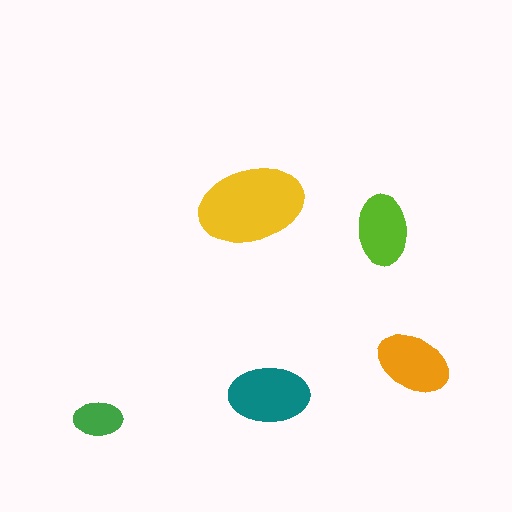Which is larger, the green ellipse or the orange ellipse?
The orange one.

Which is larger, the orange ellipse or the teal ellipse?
The teal one.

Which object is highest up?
The yellow ellipse is topmost.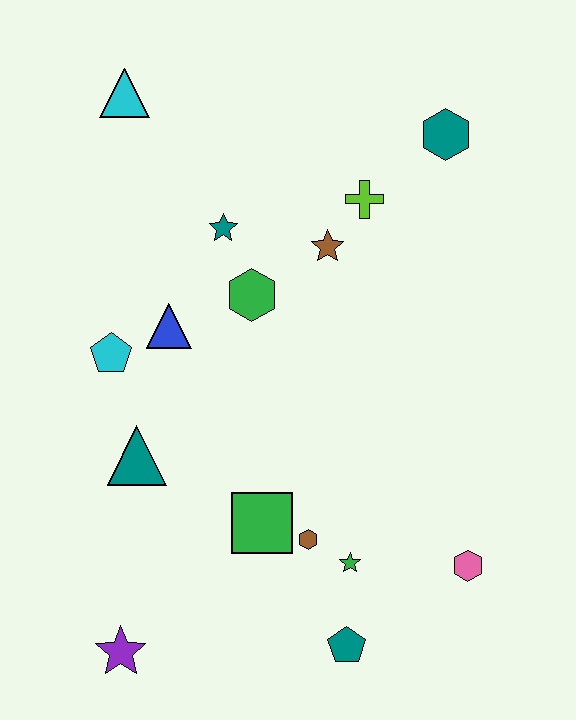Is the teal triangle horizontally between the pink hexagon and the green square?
No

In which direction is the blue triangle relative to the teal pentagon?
The blue triangle is above the teal pentagon.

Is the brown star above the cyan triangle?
No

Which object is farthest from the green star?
The cyan triangle is farthest from the green star.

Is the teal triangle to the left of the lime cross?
Yes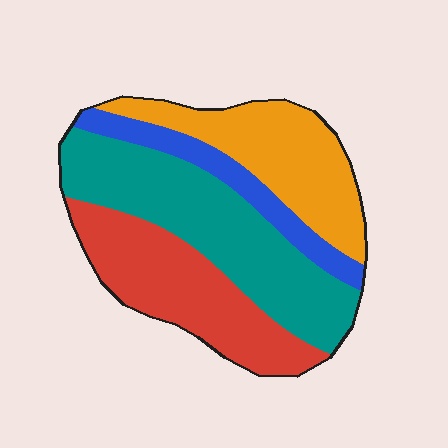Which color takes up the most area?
Teal, at roughly 35%.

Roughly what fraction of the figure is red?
Red takes up between a quarter and a half of the figure.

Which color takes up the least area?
Blue, at roughly 10%.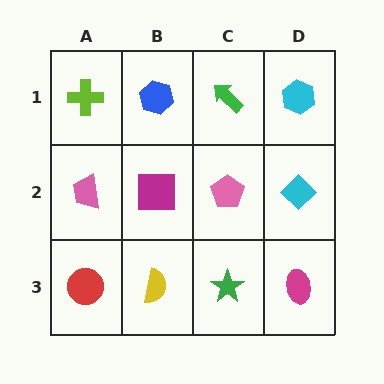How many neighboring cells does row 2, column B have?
4.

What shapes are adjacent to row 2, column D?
A cyan hexagon (row 1, column D), a magenta ellipse (row 3, column D), a pink pentagon (row 2, column C).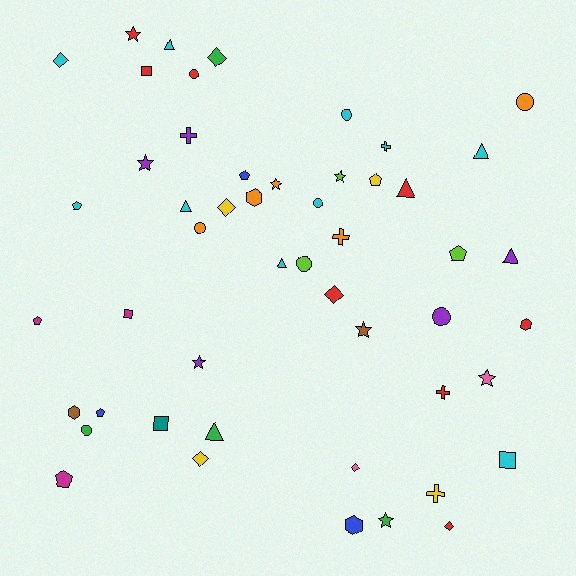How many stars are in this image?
There are 8 stars.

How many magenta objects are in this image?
There are 3 magenta objects.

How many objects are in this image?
There are 50 objects.